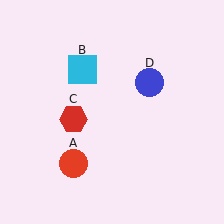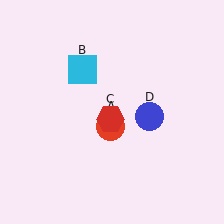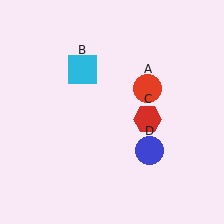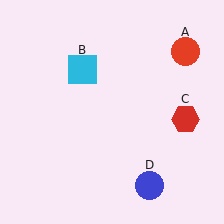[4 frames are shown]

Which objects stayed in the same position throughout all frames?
Cyan square (object B) remained stationary.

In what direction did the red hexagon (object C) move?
The red hexagon (object C) moved right.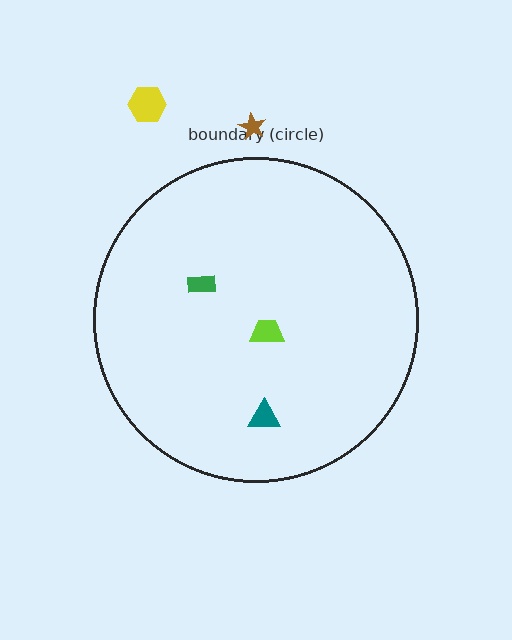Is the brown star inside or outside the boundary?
Outside.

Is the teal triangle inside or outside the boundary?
Inside.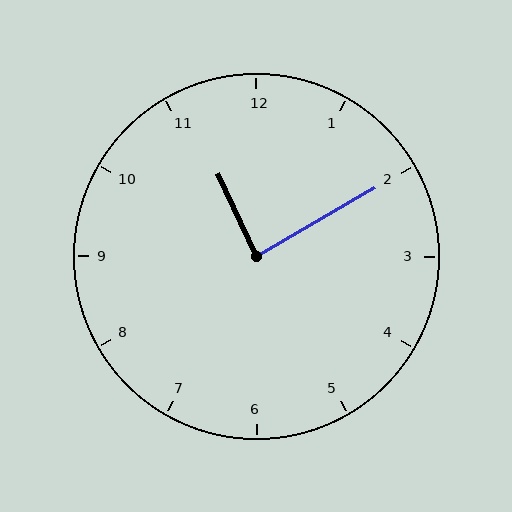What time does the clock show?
11:10.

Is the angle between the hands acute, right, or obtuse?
It is right.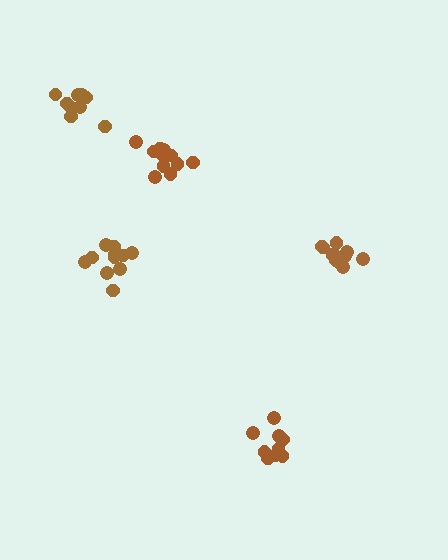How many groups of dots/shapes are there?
There are 5 groups.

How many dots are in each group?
Group 1: 11 dots, Group 2: 11 dots, Group 3: 11 dots, Group 4: 9 dots, Group 5: 10 dots (52 total).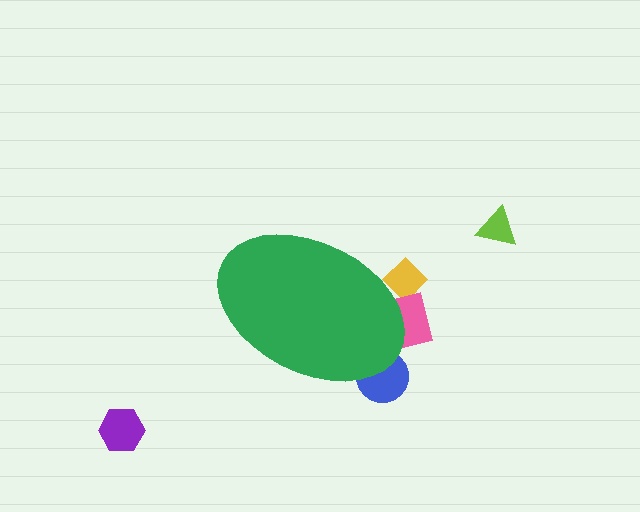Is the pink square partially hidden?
Yes, the pink square is partially hidden behind the green ellipse.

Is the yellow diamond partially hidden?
Yes, the yellow diamond is partially hidden behind the green ellipse.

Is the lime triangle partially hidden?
No, the lime triangle is fully visible.